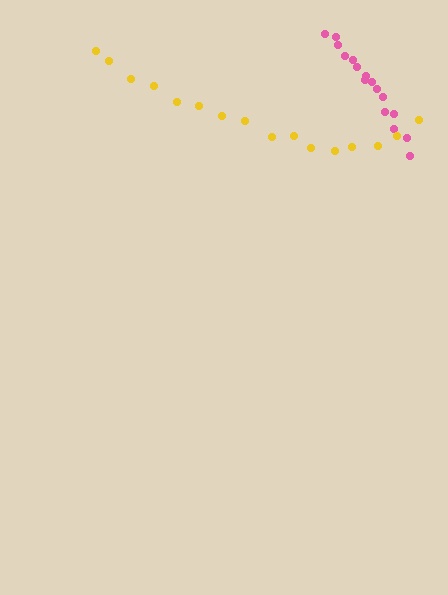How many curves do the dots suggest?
There are 2 distinct paths.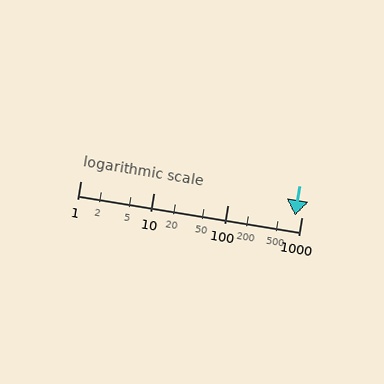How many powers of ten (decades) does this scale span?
The scale spans 3 decades, from 1 to 1000.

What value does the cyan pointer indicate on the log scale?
The pointer indicates approximately 810.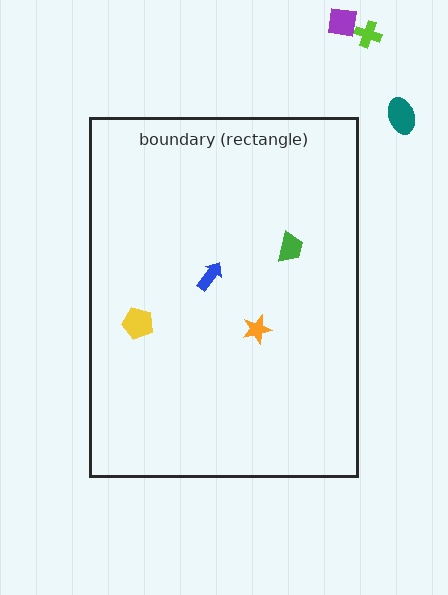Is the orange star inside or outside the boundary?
Inside.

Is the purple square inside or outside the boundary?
Outside.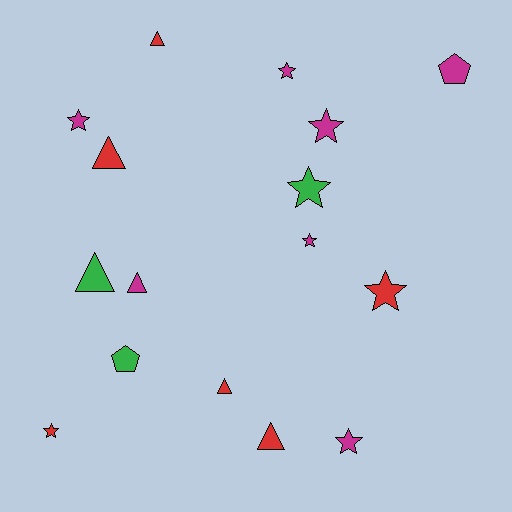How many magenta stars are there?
There are 5 magenta stars.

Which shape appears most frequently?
Star, with 8 objects.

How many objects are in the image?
There are 16 objects.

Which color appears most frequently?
Magenta, with 7 objects.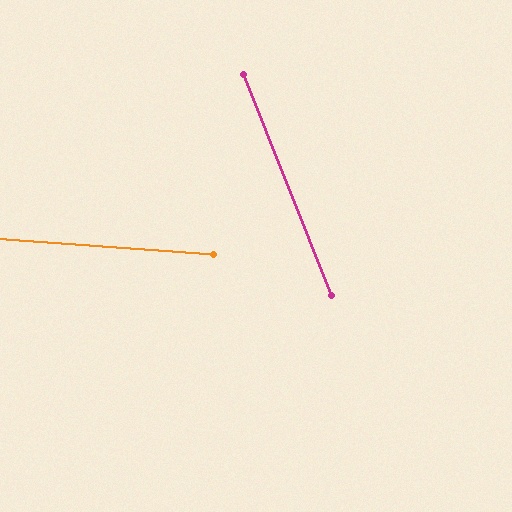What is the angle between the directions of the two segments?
Approximately 64 degrees.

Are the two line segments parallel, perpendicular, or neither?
Neither parallel nor perpendicular — they differ by about 64°.